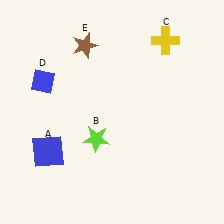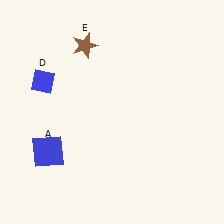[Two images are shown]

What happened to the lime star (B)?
The lime star (B) was removed in Image 2. It was in the bottom-left area of Image 1.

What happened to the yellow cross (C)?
The yellow cross (C) was removed in Image 2. It was in the top-right area of Image 1.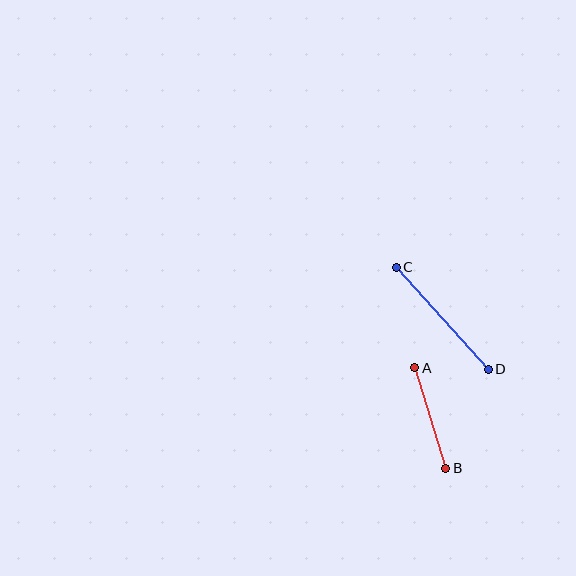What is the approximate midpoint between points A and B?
The midpoint is at approximately (430, 418) pixels.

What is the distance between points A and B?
The distance is approximately 106 pixels.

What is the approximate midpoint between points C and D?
The midpoint is at approximately (442, 318) pixels.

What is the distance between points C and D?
The distance is approximately 137 pixels.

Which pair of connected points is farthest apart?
Points C and D are farthest apart.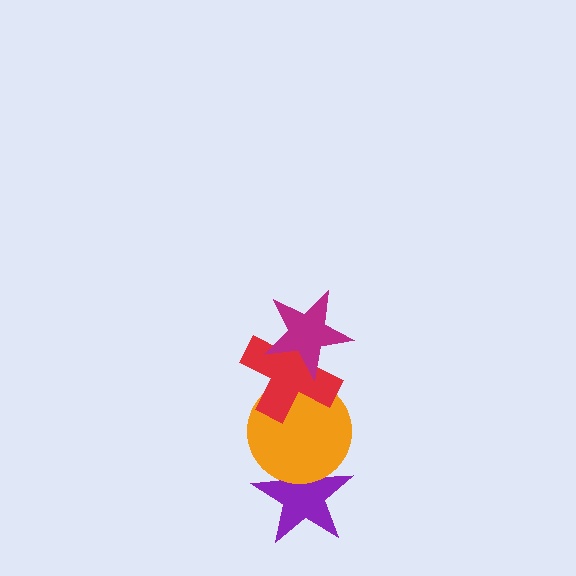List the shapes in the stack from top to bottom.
From top to bottom: the magenta star, the red cross, the orange circle, the purple star.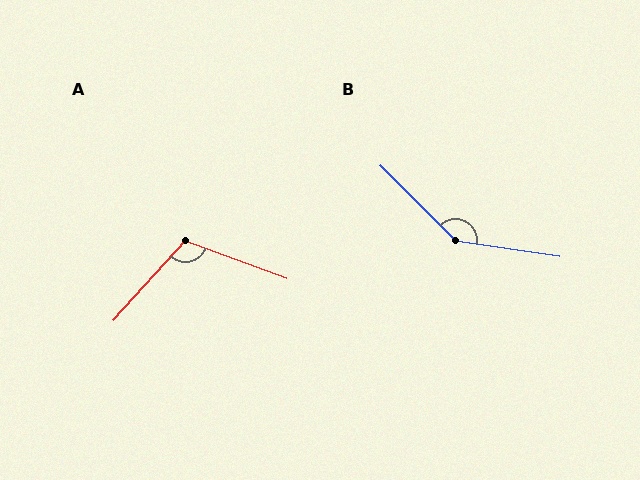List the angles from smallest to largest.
A (111°), B (144°).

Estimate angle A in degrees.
Approximately 111 degrees.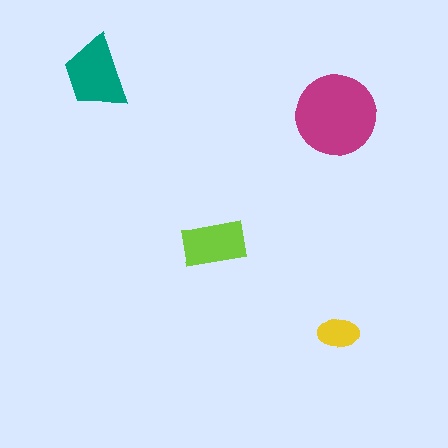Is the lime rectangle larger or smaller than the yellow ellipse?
Larger.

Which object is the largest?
The magenta circle.